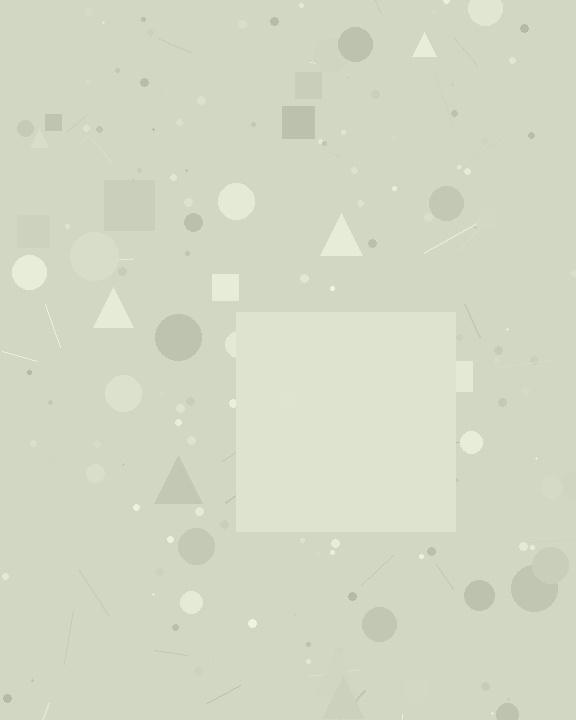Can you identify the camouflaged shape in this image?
The camouflaged shape is a square.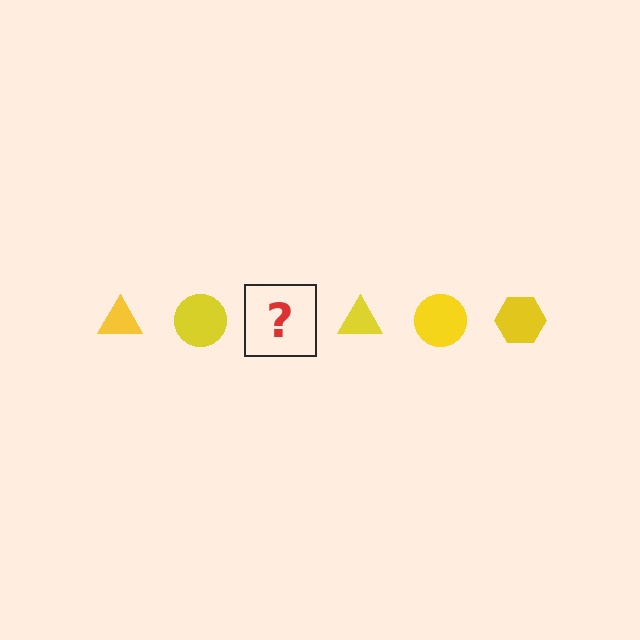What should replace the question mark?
The question mark should be replaced with a yellow hexagon.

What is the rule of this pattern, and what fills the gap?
The rule is that the pattern cycles through triangle, circle, hexagon shapes in yellow. The gap should be filled with a yellow hexagon.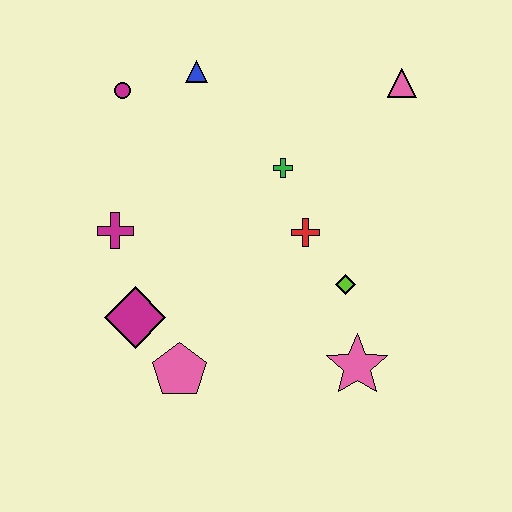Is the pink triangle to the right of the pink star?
Yes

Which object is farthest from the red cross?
The magenta circle is farthest from the red cross.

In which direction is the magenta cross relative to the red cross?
The magenta cross is to the left of the red cross.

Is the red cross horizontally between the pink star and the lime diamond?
No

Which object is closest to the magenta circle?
The blue triangle is closest to the magenta circle.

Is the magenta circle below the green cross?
No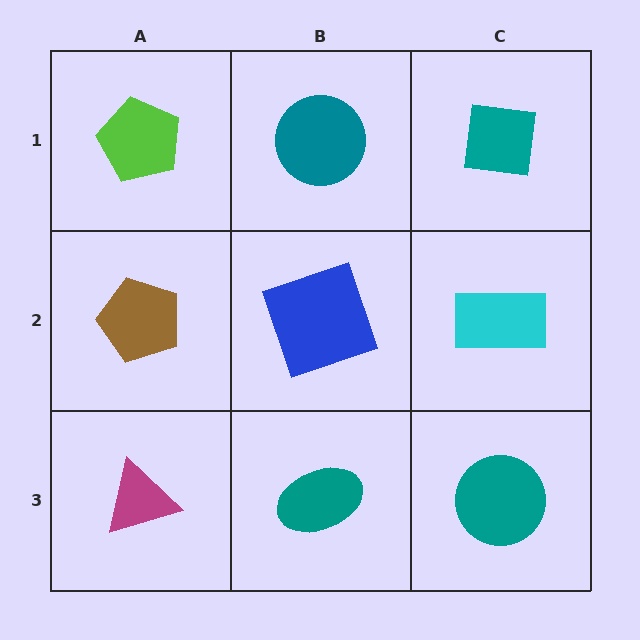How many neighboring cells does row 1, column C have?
2.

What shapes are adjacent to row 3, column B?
A blue square (row 2, column B), a magenta triangle (row 3, column A), a teal circle (row 3, column C).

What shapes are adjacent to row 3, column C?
A cyan rectangle (row 2, column C), a teal ellipse (row 3, column B).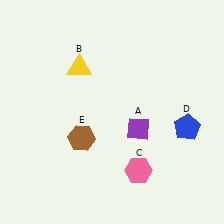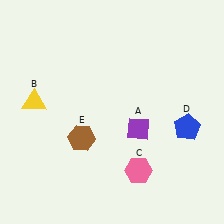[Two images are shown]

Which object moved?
The yellow triangle (B) moved left.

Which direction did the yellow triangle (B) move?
The yellow triangle (B) moved left.